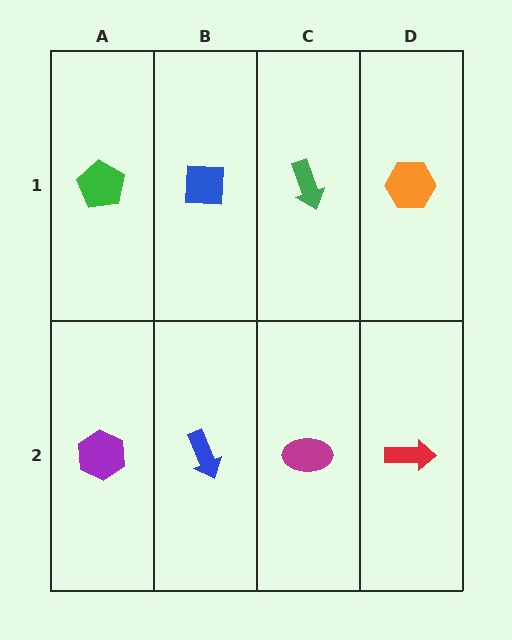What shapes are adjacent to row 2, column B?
A blue square (row 1, column B), a purple hexagon (row 2, column A), a magenta ellipse (row 2, column C).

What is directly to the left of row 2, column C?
A blue arrow.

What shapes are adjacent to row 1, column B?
A blue arrow (row 2, column B), a green pentagon (row 1, column A), a green arrow (row 1, column C).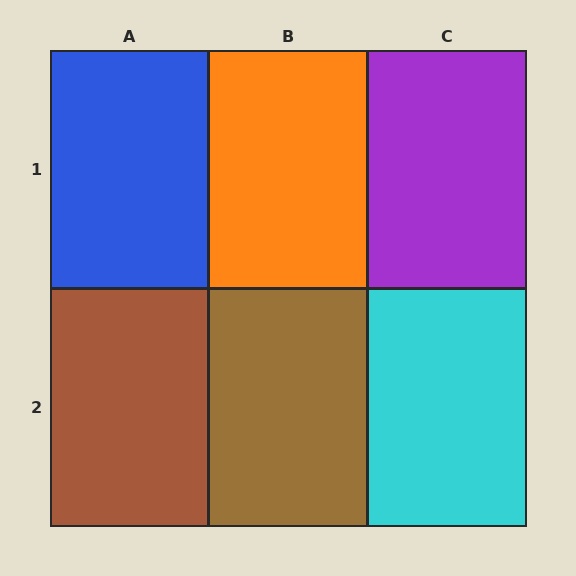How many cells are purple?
1 cell is purple.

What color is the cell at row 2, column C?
Cyan.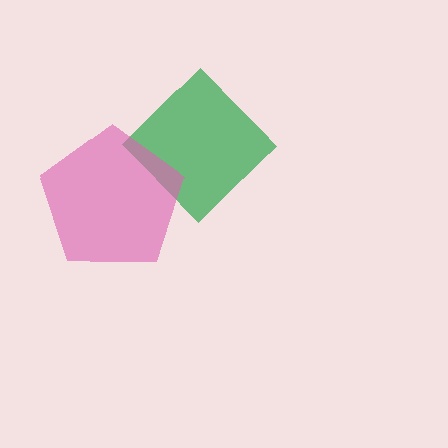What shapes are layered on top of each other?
The layered shapes are: a green diamond, a pink pentagon.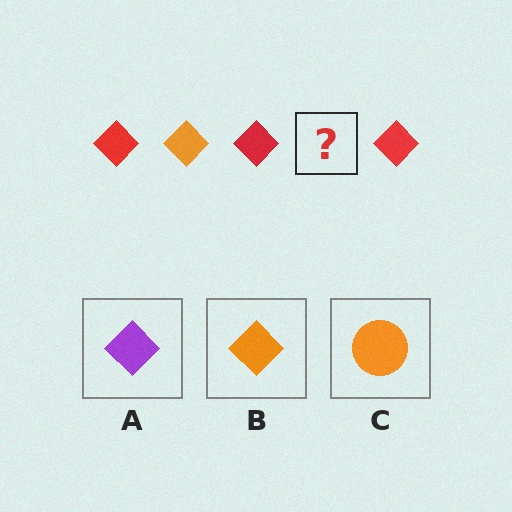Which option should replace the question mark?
Option B.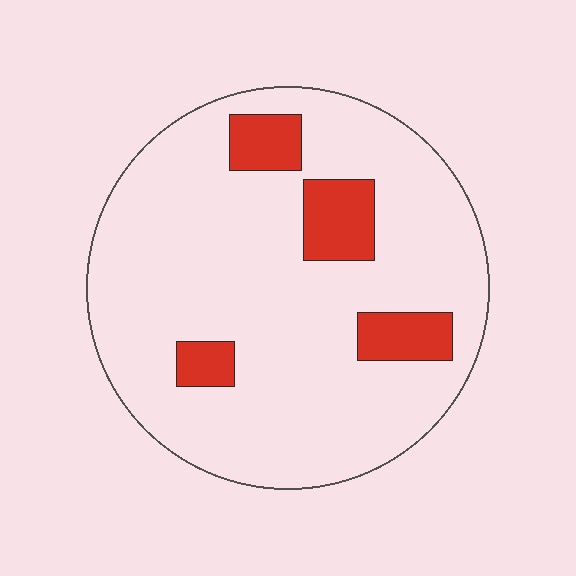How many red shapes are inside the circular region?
4.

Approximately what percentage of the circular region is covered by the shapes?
Approximately 15%.